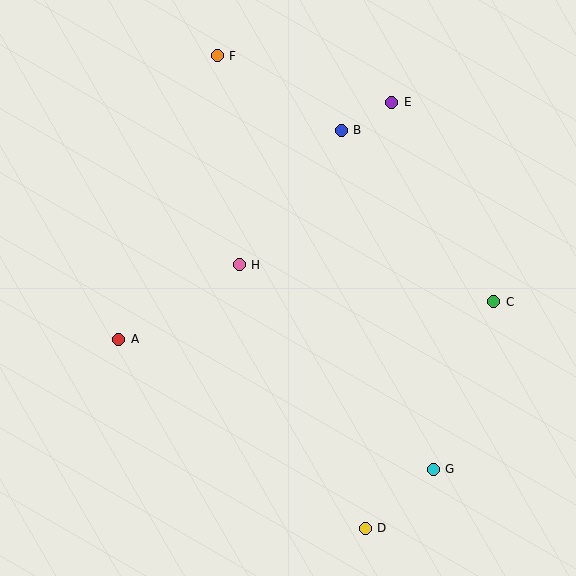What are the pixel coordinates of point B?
Point B is at (341, 130).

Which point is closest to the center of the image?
Point H at (239, 265) is closest to the center.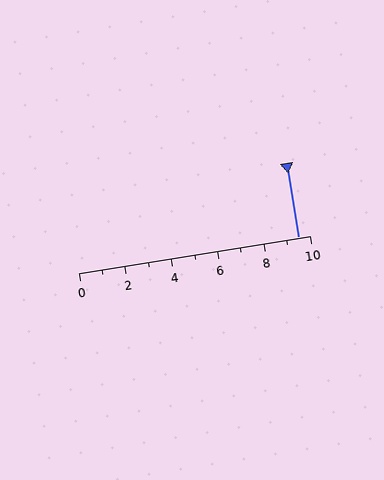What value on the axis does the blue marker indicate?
The marker indicates approximately 9.5.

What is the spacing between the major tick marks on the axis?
The major ticks are spaced 2 apart.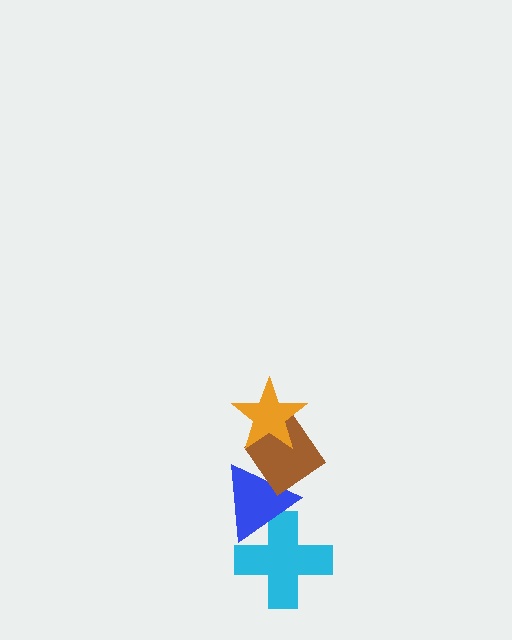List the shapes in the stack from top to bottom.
From top to bottom: the orange star, the brown diamond, the blue triangle, the cyan cross.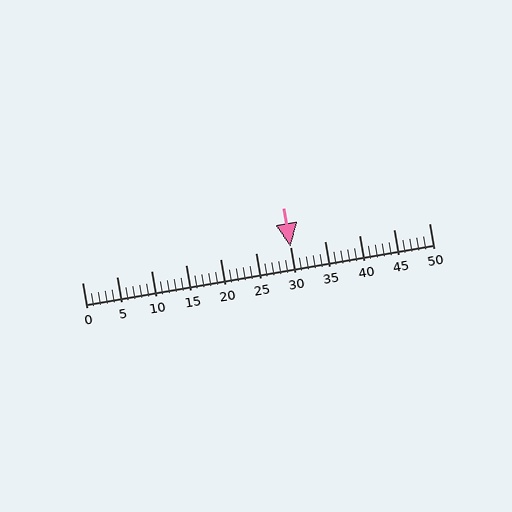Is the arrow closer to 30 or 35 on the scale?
The arrow is closer to 30.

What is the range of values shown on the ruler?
The ruler shows values from 0 to 50.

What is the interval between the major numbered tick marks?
The major tick marks are spaced 5 units apart.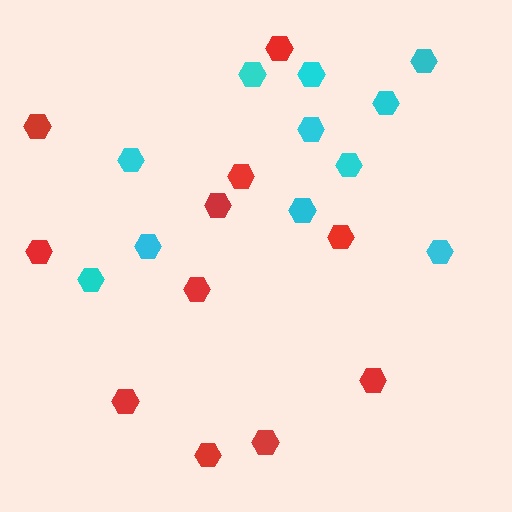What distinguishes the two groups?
There are 2 groups: one group of cyan hexagons (11) and one group of red hexagons (11).